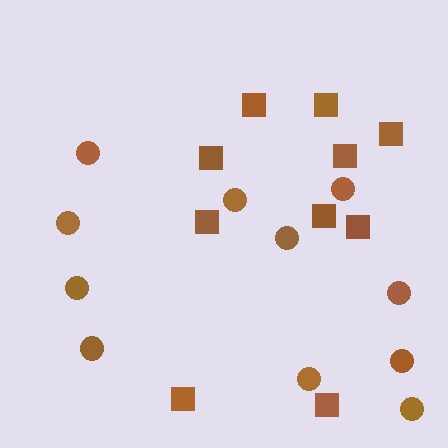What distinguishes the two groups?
There are 2 groups: one group of circles (11) and one group of squares (10).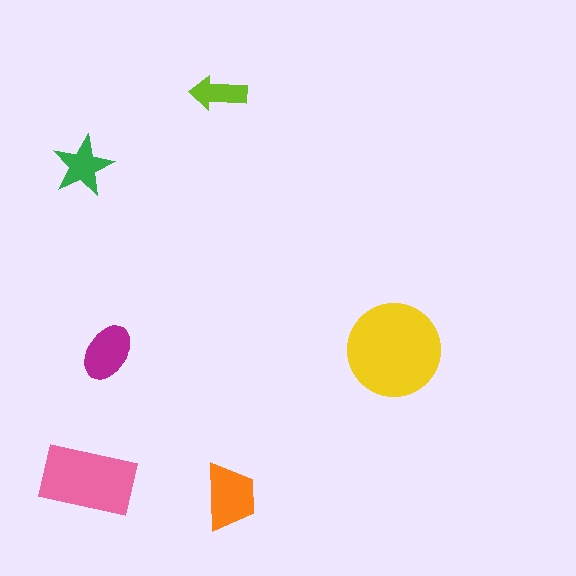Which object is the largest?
The yellow circle.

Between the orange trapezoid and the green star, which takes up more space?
The orange trapezoid.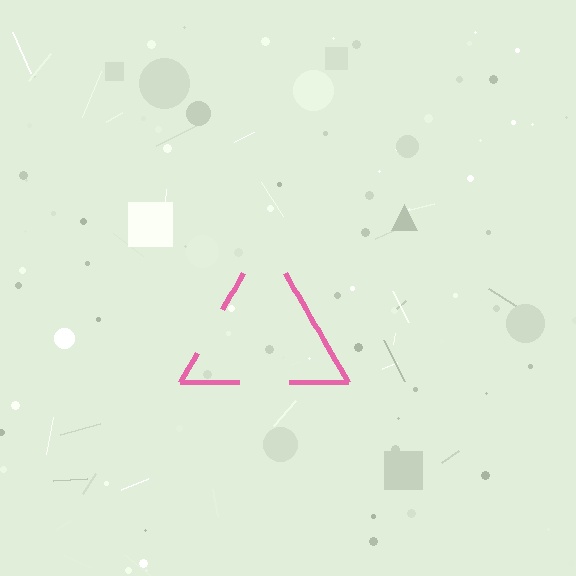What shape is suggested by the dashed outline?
The dashed outline suggests a triangle.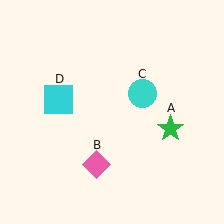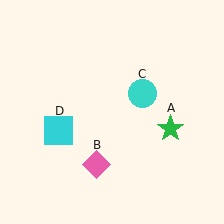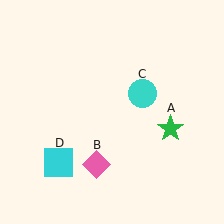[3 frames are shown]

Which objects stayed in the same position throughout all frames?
Green star (object A) and pink diamond (object B) and cyan circle (object C) remained stationary.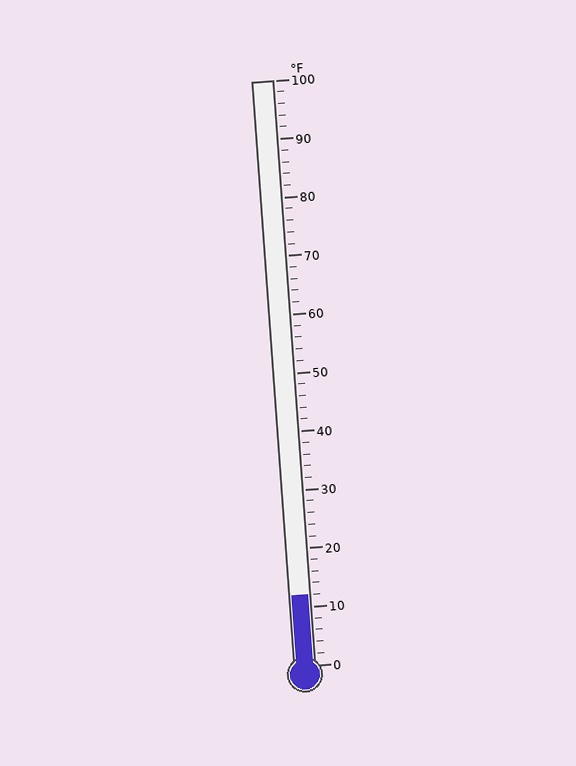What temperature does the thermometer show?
The thermometer shows approximately 12°F.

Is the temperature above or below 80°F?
The temperature is below 80°F.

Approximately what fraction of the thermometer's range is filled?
The thermometer is filled to approximately 10% of its range.